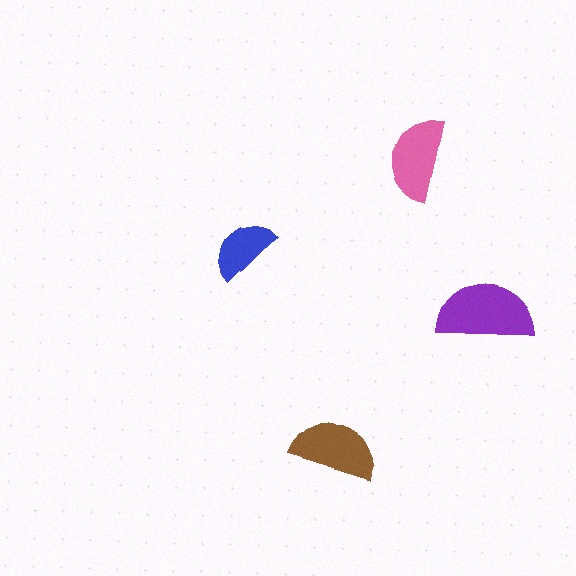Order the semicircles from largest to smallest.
the purple one, the brown one, the pink one, the blue one.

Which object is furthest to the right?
The purple semicircle is rightmost.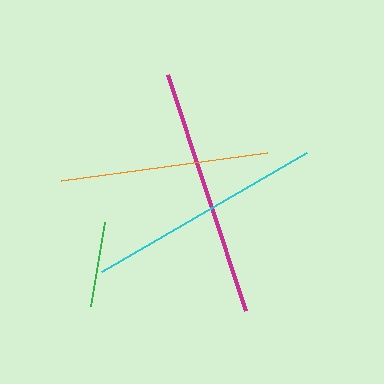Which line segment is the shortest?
The green line is the shortest at approximately 86 pixels.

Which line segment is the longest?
The magenta line is the longest at approximately 249 pixels.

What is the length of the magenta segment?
The magenta segment is approximately 249 pixels long.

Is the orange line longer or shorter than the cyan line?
The cyan line is longer than the orange line.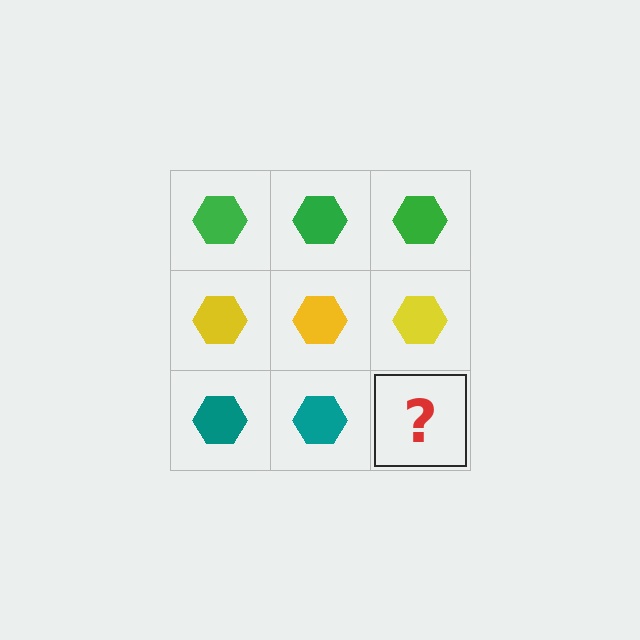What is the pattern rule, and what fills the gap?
The rule is that each row has a consistent color. The gap should be filled with a teal hexagon.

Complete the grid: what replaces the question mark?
The question mark should be replaced with a teal hexagon.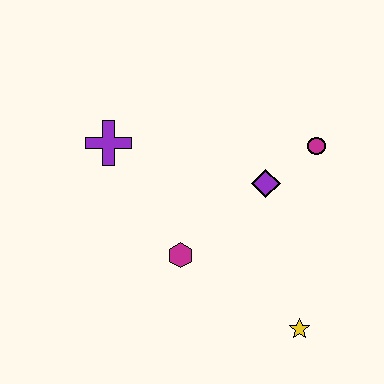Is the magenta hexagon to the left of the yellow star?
Yes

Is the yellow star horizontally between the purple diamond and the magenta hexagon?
No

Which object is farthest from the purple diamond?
The purple cross is farthest from the purple diamond.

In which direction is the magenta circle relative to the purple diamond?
The magenta circle is to the right of the purple diamond.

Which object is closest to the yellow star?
The magenta hexagon is closest to the yellow star.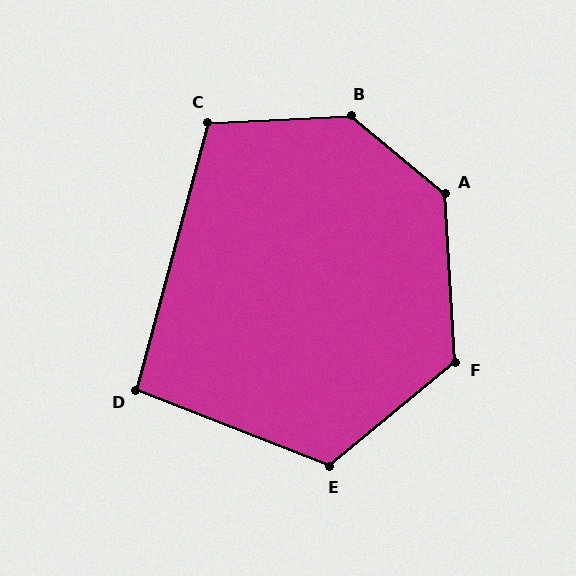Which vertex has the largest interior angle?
B, at approximately 137 degrees.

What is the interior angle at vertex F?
Approximately 126 degrees (obtuse).